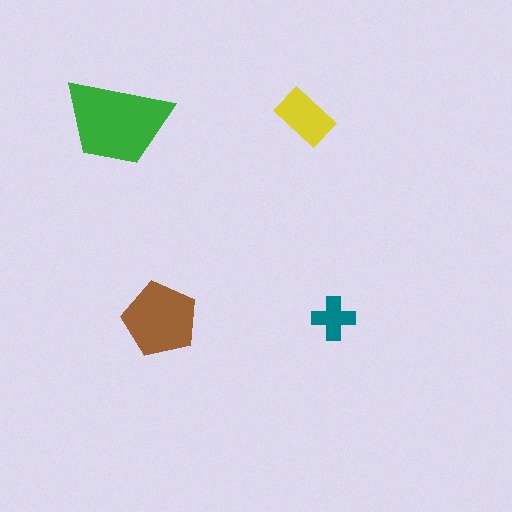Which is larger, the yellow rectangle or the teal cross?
The yellow rectangle.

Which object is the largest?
The green trapezoid.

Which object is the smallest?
The teal cross.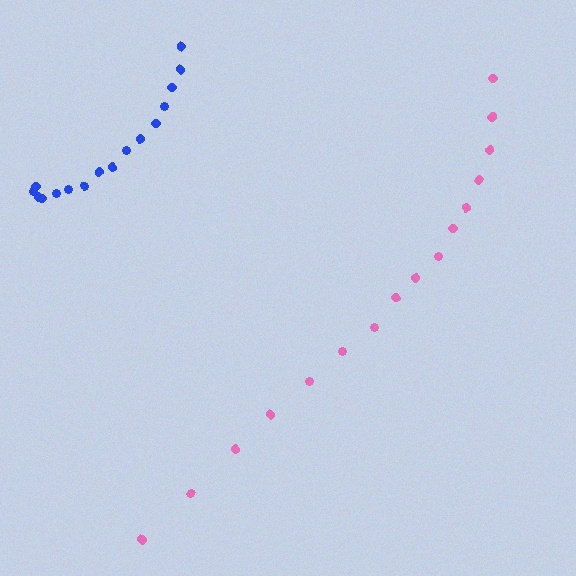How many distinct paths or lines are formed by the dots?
There are 2 distinct paths.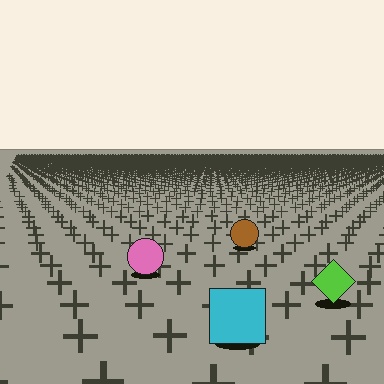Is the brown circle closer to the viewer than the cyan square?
No. The cyan square is closer — you can tell from the texture gradient: the ground texture is coarser near it.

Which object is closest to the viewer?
The cyan square is closest. The texture marks near it are larger and more spread out.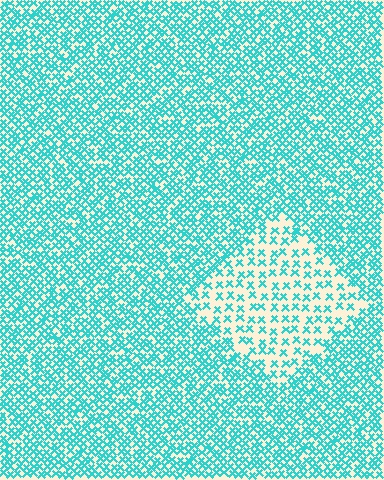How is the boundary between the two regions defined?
The boundary is defined by a change in element density (approximately 2.3x ratio). All elements are the same color, size, and shape.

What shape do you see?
I see a diamond.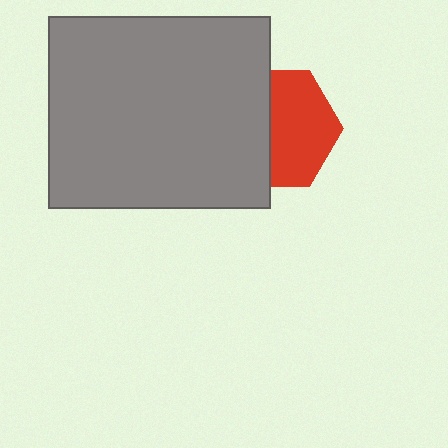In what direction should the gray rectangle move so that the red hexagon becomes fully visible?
The gray rectangle should move left. That is the shortest direction to clear the overlap and leave the red hexagon fully visible.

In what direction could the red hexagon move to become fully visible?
The red hexagon could move right. That would shift it out from behind the gray rectangle entirely.